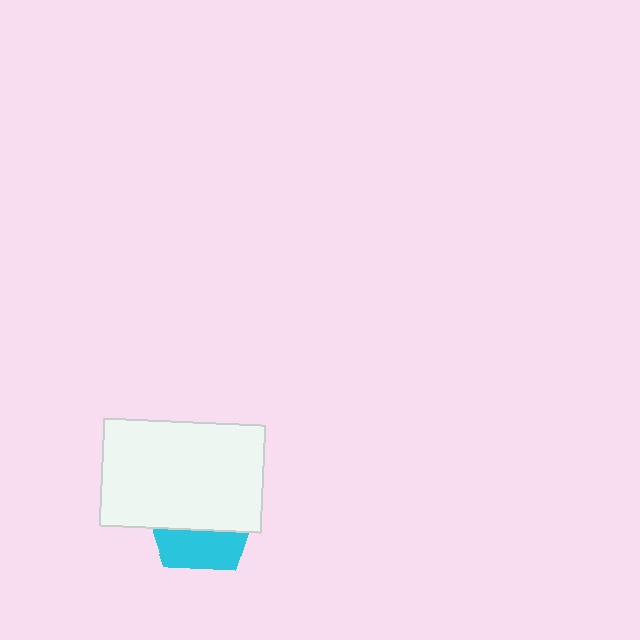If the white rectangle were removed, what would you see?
You would see the complete cyan pentagon.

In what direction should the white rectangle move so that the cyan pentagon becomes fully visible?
The white rectangle should move up. That is the shortest direction to clear the overlap and leave the cyan pentagon fully visible.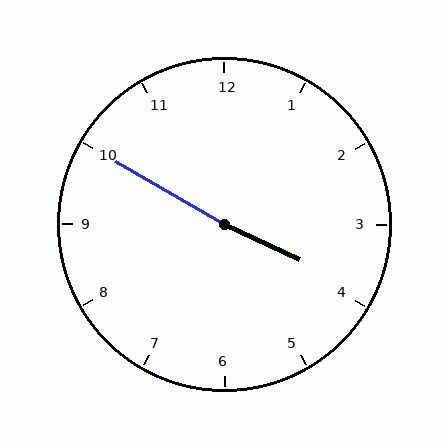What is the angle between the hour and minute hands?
Approximately 175 degrees.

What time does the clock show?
3:50.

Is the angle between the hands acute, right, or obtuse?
It is obtuse.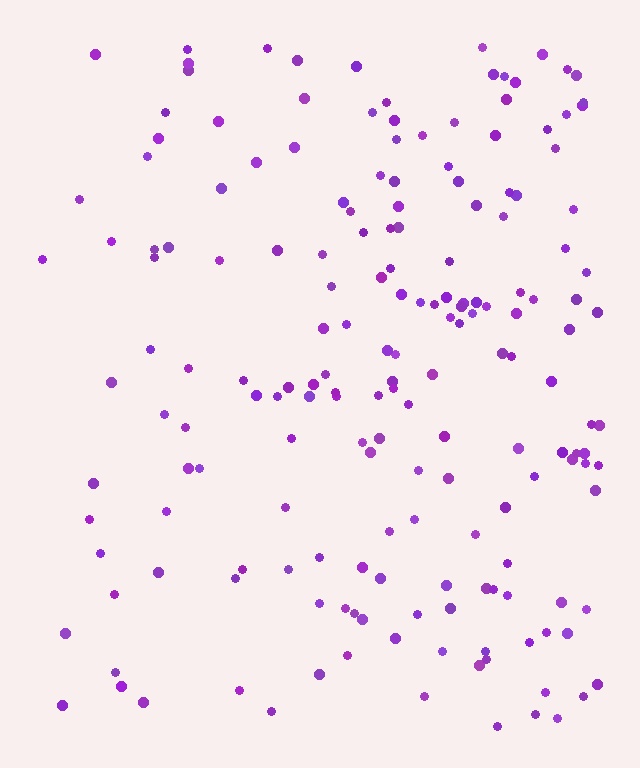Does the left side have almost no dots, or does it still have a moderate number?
Still a moderate number, just noticeably fewer than the right.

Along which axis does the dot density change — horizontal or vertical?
Horizontal.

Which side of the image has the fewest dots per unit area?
The left.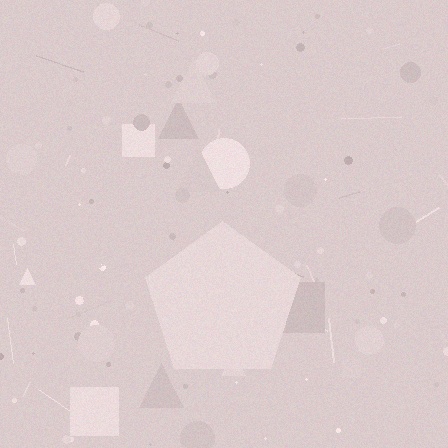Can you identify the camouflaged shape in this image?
The camouflaged shape is a pentagon.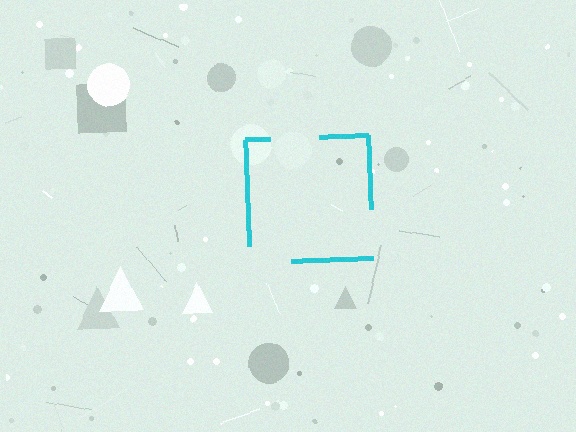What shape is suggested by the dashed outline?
The dashed outline suggests a square.